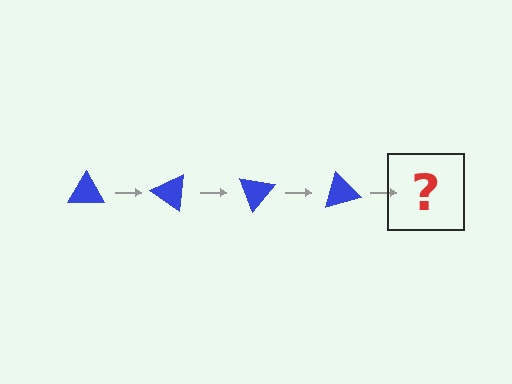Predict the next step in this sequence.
The next step is a blue triangle rotated 140 degrees.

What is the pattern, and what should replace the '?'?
The pattern is that the triangle rotates 35 degrees each step. The '?' should be a blue triangle rotated 140 degrees.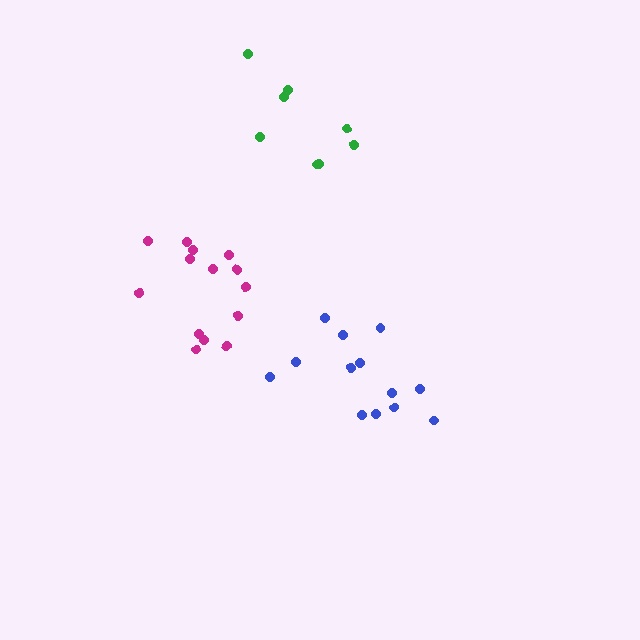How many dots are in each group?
Group 1: 13 dots, Group 2: 8 dots, Group 3: 14 dots (35 total).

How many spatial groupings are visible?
There are 3 spatial groupings.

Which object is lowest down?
The blue cluster is bottommost.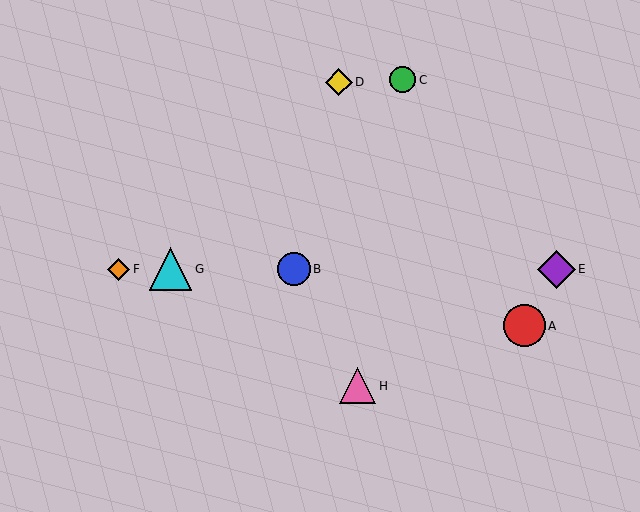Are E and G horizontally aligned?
Yes, both are at y≈269.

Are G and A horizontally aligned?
No, G is at y≈269 and A is at y≈326.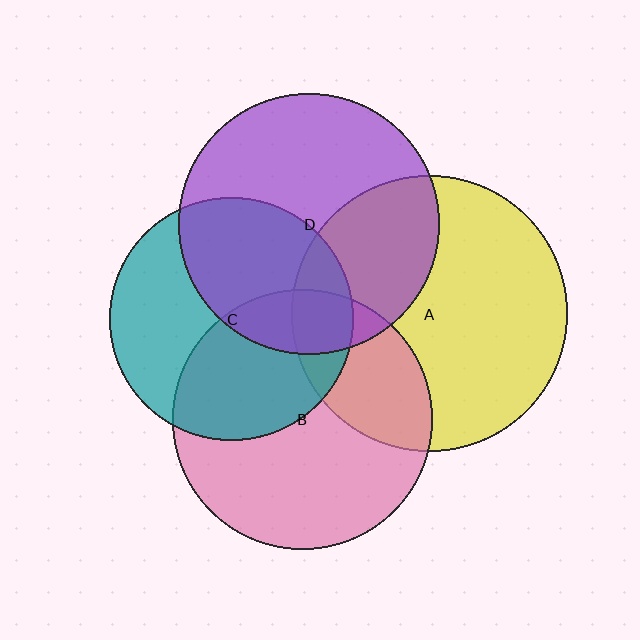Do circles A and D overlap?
Yes.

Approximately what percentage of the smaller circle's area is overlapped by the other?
Approximately 35%.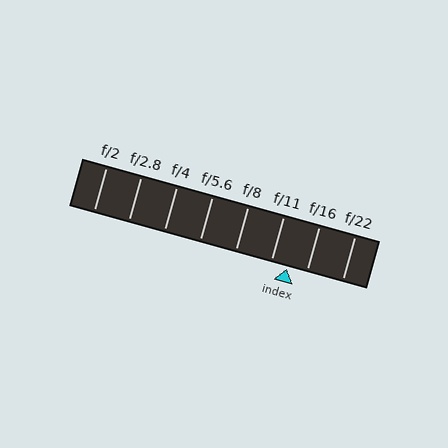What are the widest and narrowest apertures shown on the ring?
The widest aperture shown is f/2 and the narrowest is f/22.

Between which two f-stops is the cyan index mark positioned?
The index mark is between f/11 and f/16.